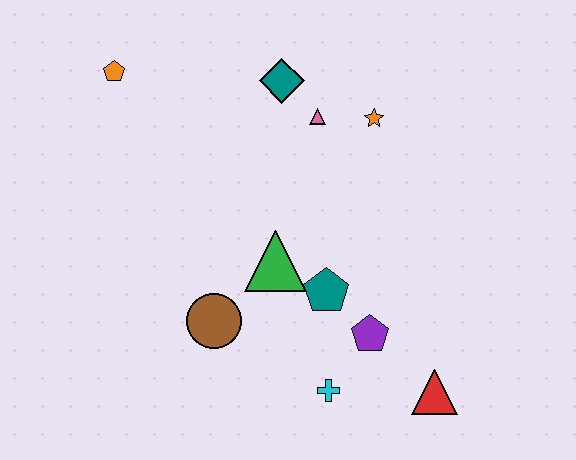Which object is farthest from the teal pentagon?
The orange pentagon is farthest from the teal pentagon.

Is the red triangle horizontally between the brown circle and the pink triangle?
No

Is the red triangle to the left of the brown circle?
No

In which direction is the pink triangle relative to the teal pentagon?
The pink triangle is above the teal pentagon.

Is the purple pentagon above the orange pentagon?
No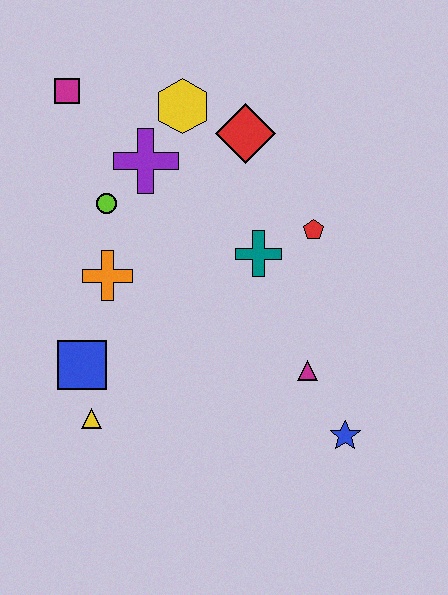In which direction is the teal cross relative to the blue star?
The teal cross is above the blue star.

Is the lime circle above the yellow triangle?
Yes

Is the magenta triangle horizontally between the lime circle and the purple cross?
No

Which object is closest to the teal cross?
The red pentagon is closest to the teal cross.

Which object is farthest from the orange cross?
The blue star is farthest from the orange cross.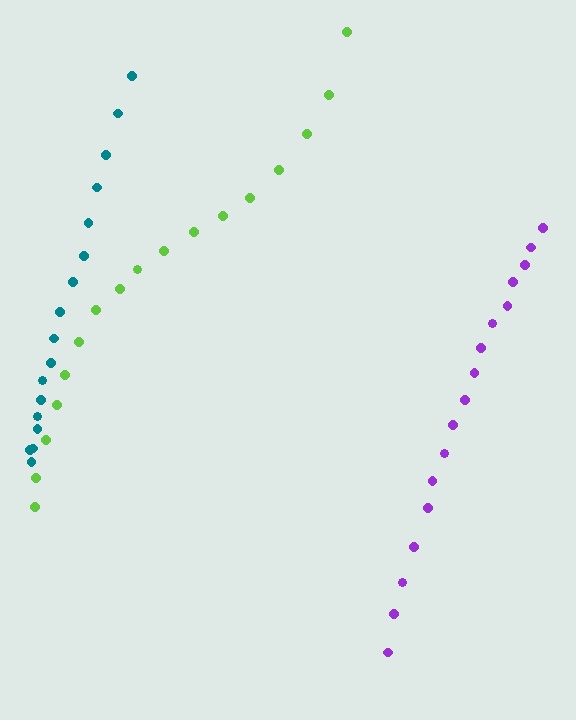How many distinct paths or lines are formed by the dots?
There are 3 distinct paths.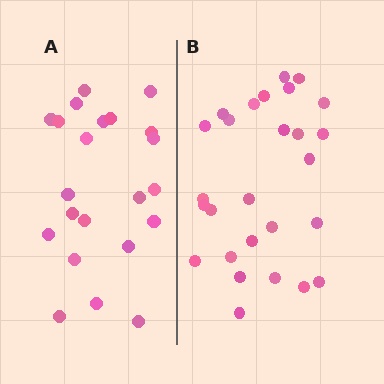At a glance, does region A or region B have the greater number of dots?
Region B (the right region) has more dots.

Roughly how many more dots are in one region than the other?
Region B has about 5 more dots than region A.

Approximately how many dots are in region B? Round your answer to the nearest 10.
About 30 dots. (The exact count is 27, which rounds to 30.)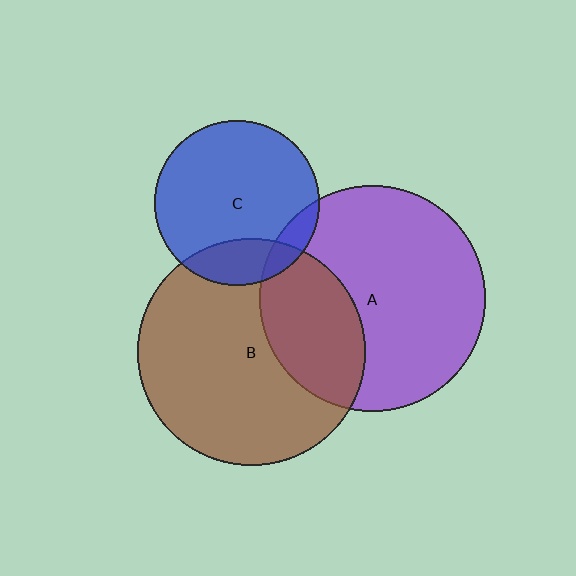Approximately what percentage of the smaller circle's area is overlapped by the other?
Approximately 20%.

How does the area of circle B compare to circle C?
Approximately 1.9 times.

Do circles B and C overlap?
Yes.